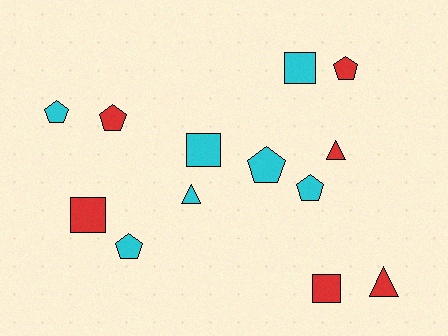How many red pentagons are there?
There are 2 red pentagons.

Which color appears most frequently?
Cyan, with 7 objects.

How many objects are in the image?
There are 13 objects.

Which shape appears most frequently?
Pentagon, with 6 objects.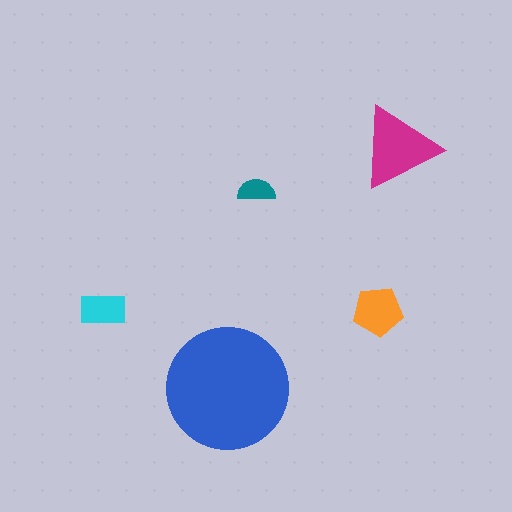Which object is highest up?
The magenta triangle is topmost.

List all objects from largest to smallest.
The blue circle, the magenta triangle, the orange pentagon, the cyan rectangle, the teal semicircle.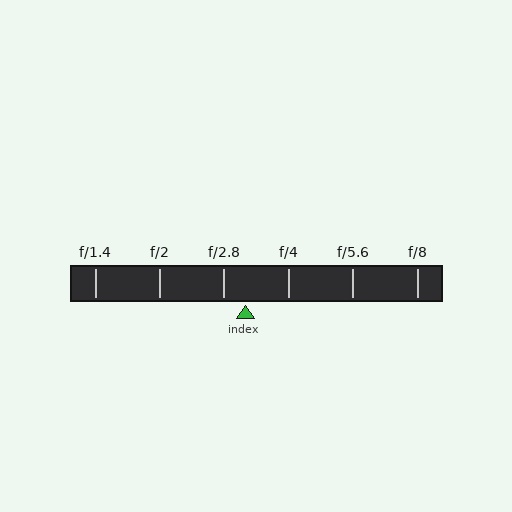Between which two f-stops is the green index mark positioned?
The index mark is between f/2.8 and f/4.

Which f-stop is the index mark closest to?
The index mark is closest to f/2.8.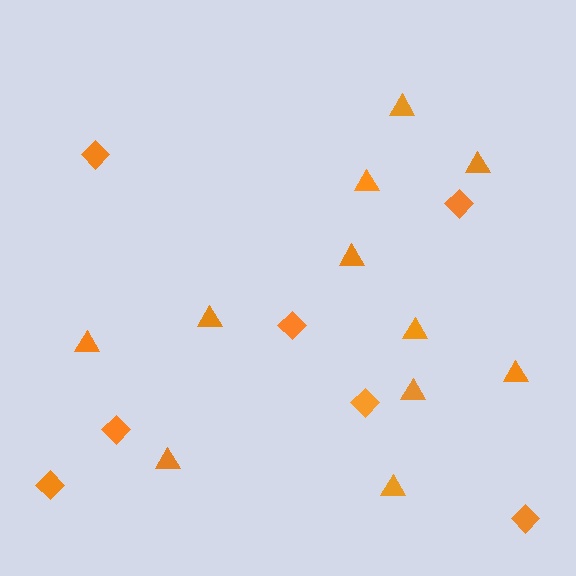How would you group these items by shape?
There are 2 groups: one group of diamonds (7) and one group of triangles (11).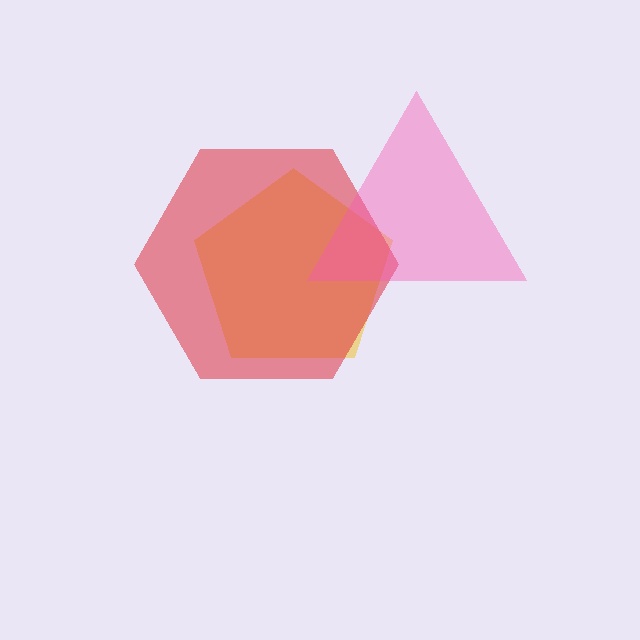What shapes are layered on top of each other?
The layered shapes are: a yellow pentagon, a red hexagon, a pink triangle.